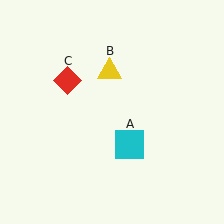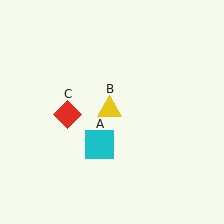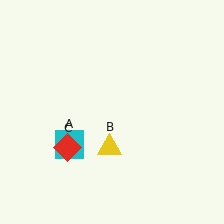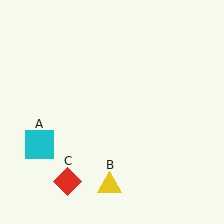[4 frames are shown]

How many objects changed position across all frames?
3 objects changed position: cyan square (object A), yellow triangle (object B), red diamond (object C).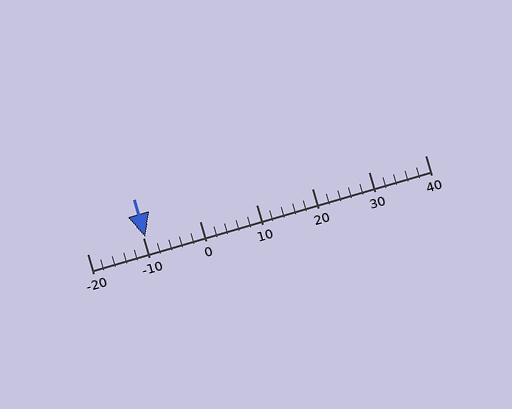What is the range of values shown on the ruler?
The ruler shows values from -20 to 40.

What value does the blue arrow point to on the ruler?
The blue arrow points to approximately -10.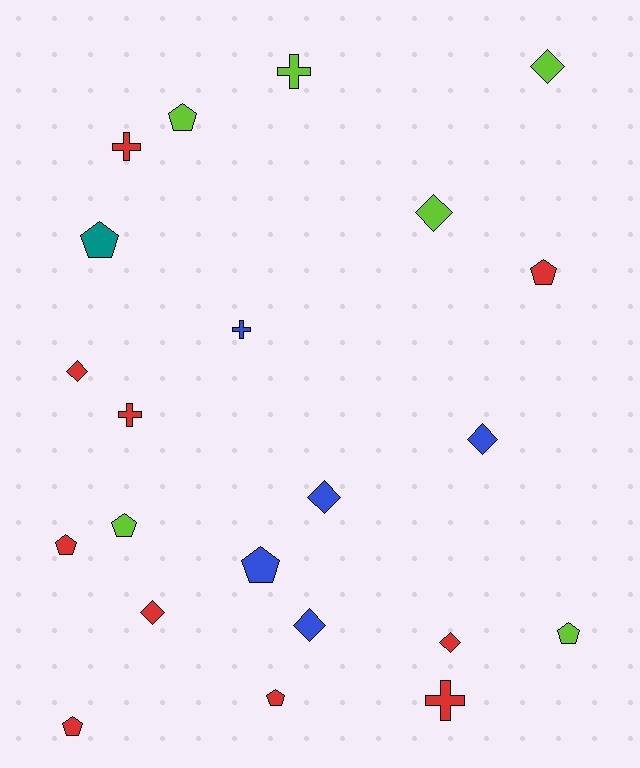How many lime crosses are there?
There is 1 lime cross.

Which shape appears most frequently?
Pentagon, with 9 objects.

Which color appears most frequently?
Red, with 10 objects.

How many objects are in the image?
There are 22 objects.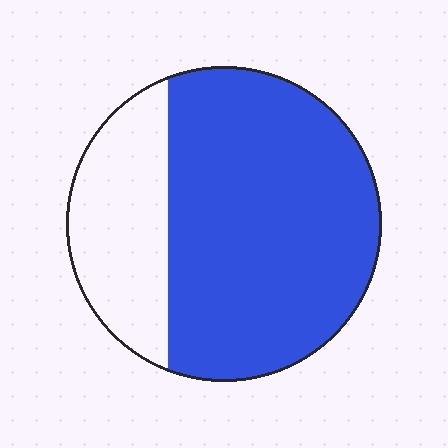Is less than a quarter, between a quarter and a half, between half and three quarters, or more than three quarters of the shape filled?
Between half and three quarters.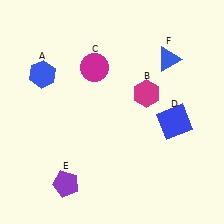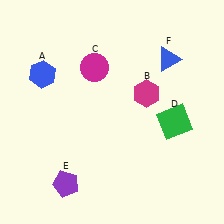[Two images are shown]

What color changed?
The square (D) changed from blue in Image 1 to green in Image 2.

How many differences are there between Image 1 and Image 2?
There is 1 difference between the two images.